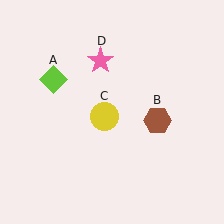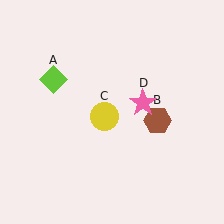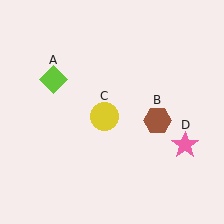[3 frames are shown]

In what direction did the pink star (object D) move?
The pink star (object D) moved down and to the right.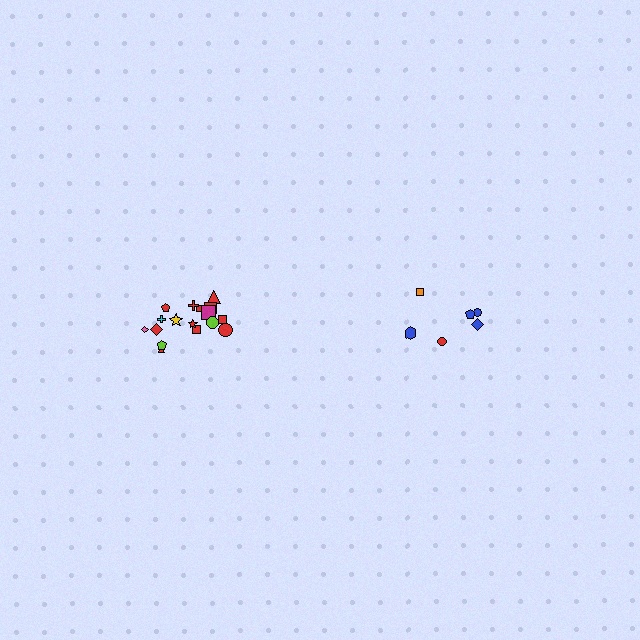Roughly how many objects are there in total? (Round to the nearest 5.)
Roughly 25 objects in total.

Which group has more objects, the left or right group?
The left group.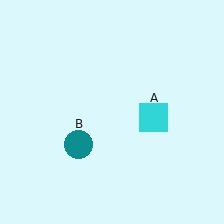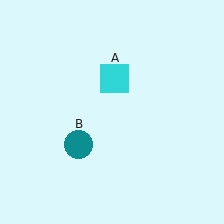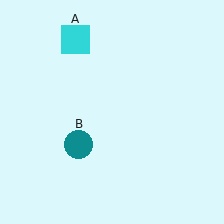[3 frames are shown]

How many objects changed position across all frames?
1 object changed position: cyan square (object A).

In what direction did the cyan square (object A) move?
The cyan square (object A) moved up and to the left.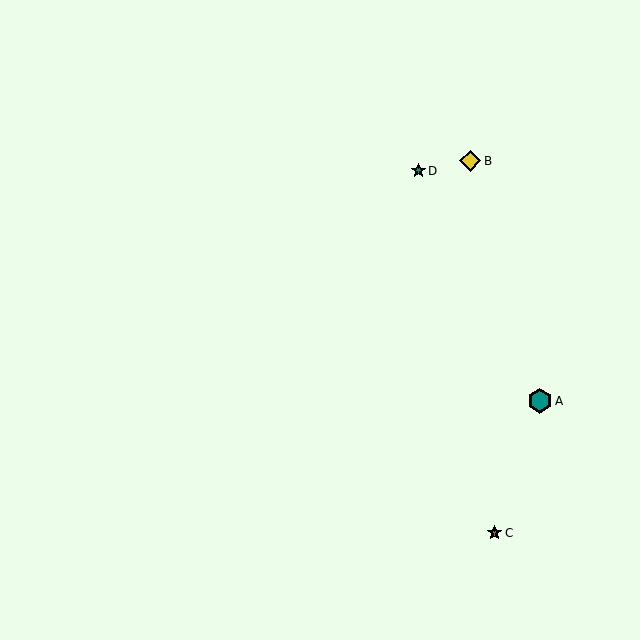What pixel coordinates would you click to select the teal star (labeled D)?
Click at (418, 171) to select the teal star D.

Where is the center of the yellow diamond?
The center of the yellow diamond is at (470, 161).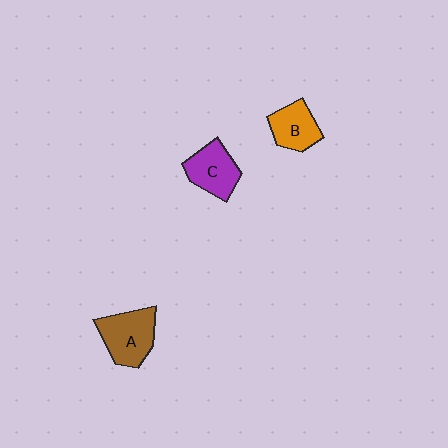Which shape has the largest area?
Shape A (brown).